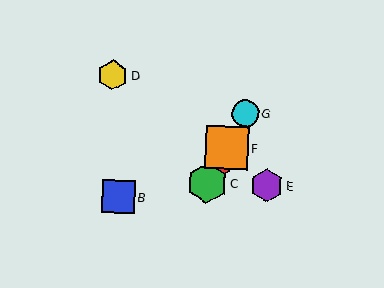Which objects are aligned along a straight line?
Objects A, C, F, G are aligned along a straight line.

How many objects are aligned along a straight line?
4 objects (A, C, F, G) are aligned along a straight line.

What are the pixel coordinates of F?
Object F is at (226, 148).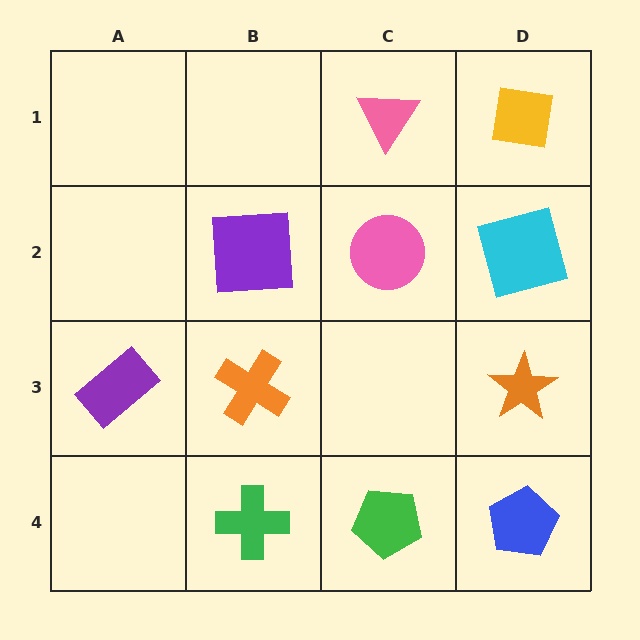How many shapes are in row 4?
3 shapes.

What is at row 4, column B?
A green cross.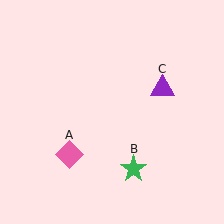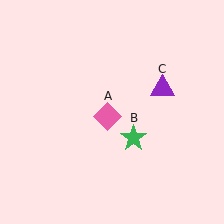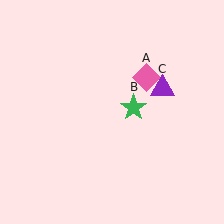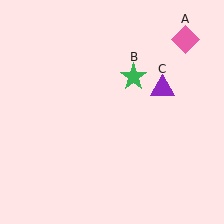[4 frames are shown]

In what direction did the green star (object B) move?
The green star (object B) moved up.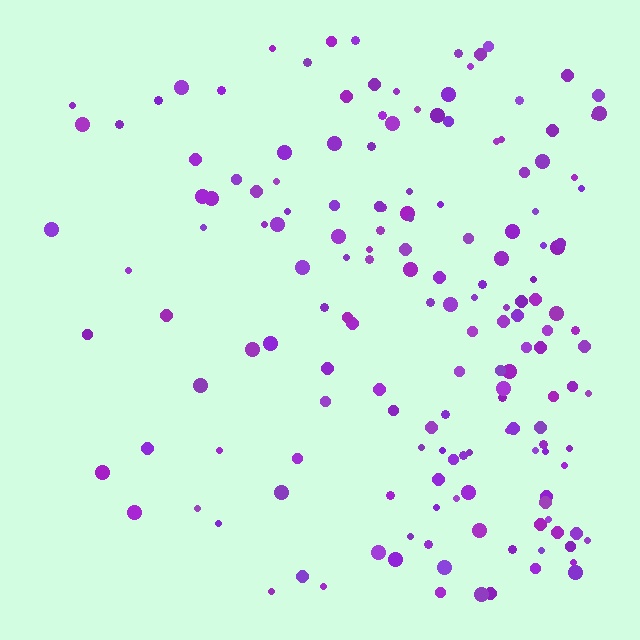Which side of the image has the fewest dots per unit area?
The left.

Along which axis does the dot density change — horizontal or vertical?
Horizontal.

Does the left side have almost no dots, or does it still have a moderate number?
Still a moderate number, just noticeably fewer than the right.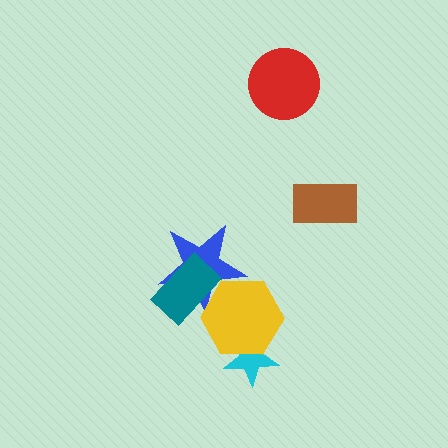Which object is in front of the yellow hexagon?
The teal rectangle is in front of the yellow hexagon.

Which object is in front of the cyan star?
The yellow hexagon is in front of the cyan star.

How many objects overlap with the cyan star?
1 object overlaps with the cyan star.